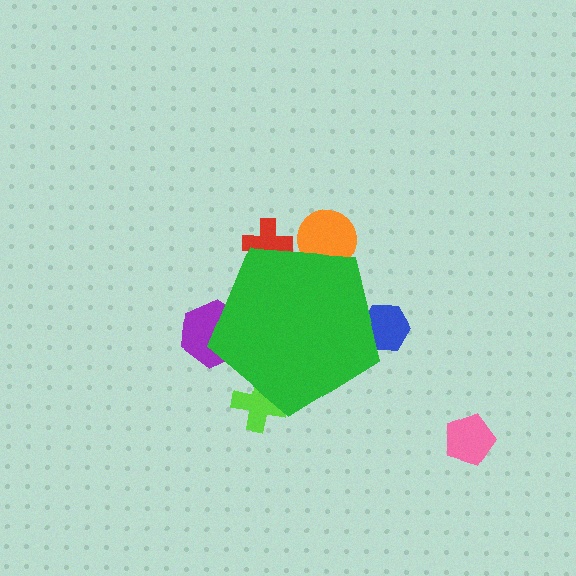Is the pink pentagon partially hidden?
No, the pink pentagon is fully visible.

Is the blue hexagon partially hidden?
Yes, the blue hexagon is partially hidden behind the green pentagon.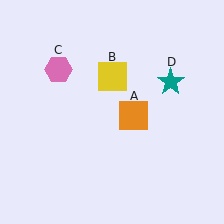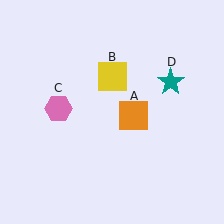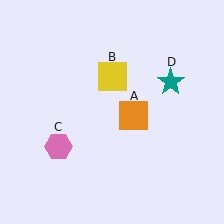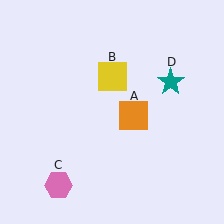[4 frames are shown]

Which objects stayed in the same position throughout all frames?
Orange square (object A) and yellow square (object B) and teal star (object D) remained stationary.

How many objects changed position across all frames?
1 object changed position: pink hexagon (object C).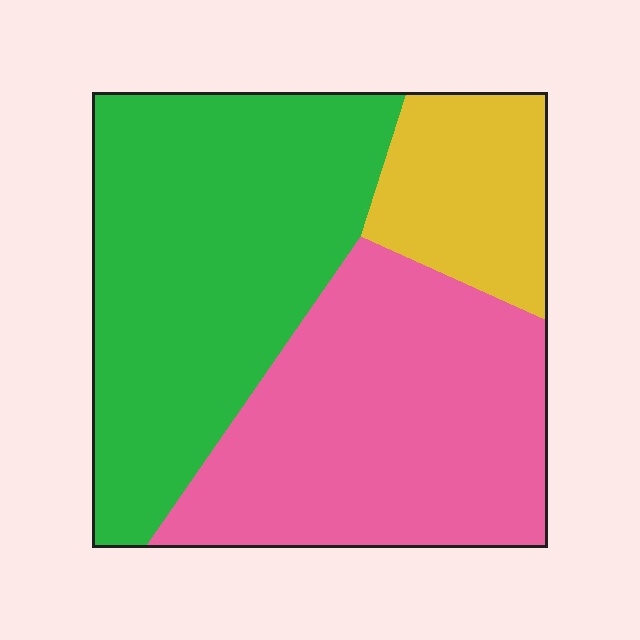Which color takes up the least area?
Yellow, at roughly 15%.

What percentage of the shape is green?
Green covers 44% of the shape.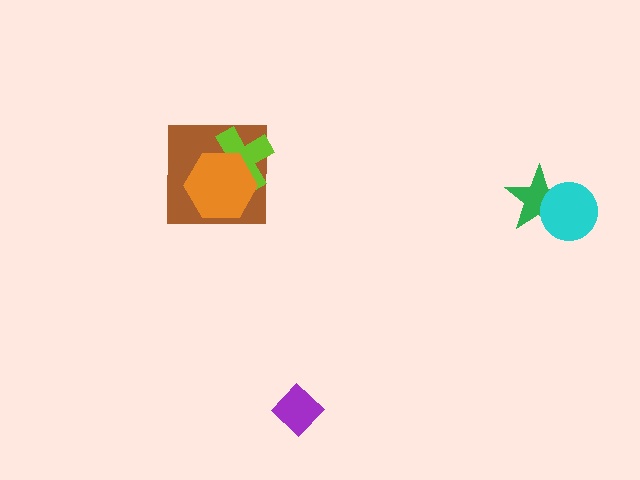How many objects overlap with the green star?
1 object overlaps with the green star.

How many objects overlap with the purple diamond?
0 objects overlap with the purple diamond.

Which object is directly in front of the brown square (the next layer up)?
The lime cross is directly in front of the brown square.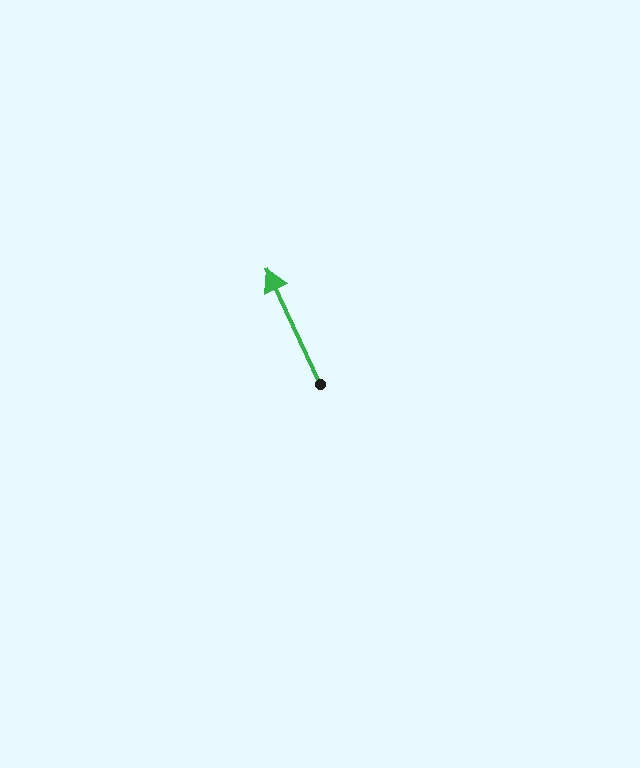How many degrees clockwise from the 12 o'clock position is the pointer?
Approximately 335 degrees.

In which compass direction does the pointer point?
Northwest.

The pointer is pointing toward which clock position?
Roughly 11 o'clock.